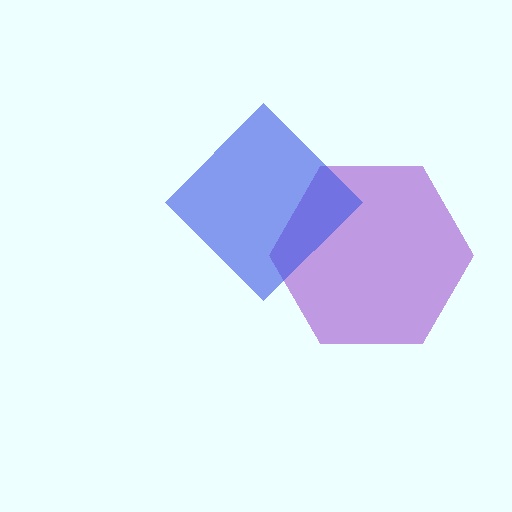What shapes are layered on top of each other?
The layered shapes are: a purple hexagon, a blue diamond.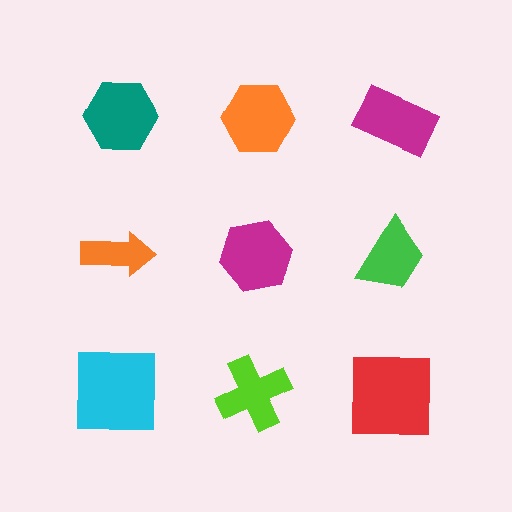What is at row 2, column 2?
A magenta hexagon.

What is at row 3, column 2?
A lime cross.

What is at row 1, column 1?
A teal hexagon.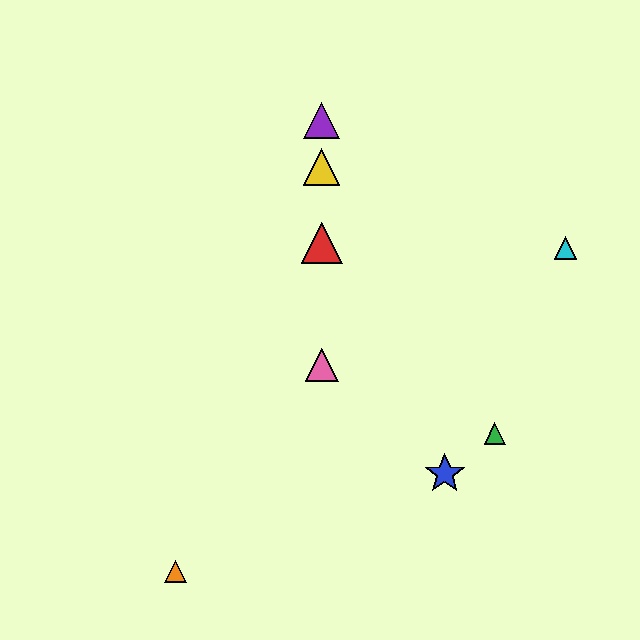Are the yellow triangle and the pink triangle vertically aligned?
Yes, both are at x≈322.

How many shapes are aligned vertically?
4 shapes (the red triangle, the yellow triangle, the purple triangle, the pink triangle) are aligned vertically.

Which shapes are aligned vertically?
The red triangle, the yellow triangle, the purple triangle, the pink triangle are aligned vertically.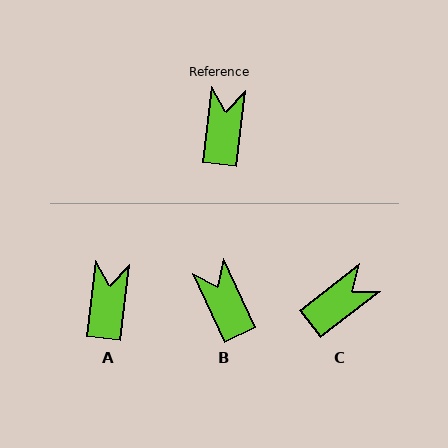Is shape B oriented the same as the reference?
No, it is off by about 32 degrees.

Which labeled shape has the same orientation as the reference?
A.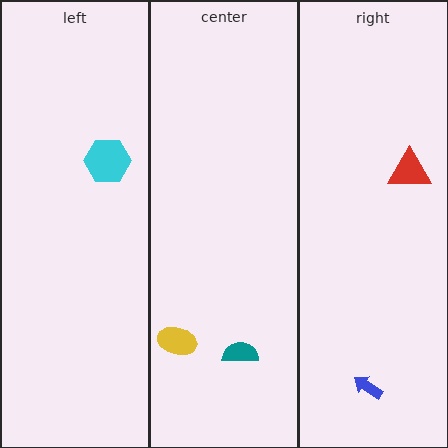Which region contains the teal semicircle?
The center region.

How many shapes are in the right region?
2.